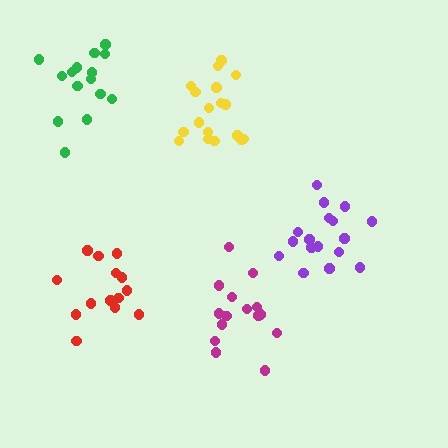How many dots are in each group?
Group 1: 14 dots, Group 2: 18 dots, Group 3: 17 dots, Group 4: 15 dots, Group 5: 15 dots (79 total).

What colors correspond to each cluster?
The clusters are colored: red, yellow, purple, green, magenta.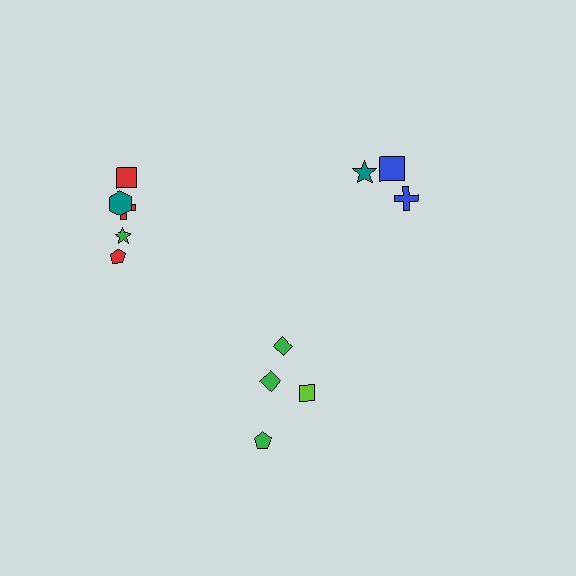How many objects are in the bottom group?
There are 4 objects.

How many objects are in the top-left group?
There are 5 objects.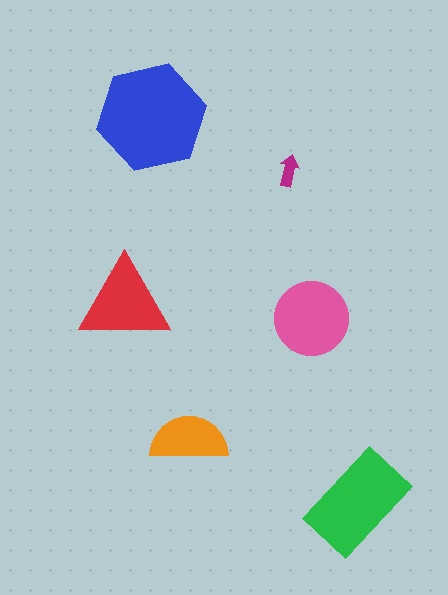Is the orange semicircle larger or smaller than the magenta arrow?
Larger.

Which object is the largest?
The blue hexagon.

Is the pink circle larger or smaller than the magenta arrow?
Larger.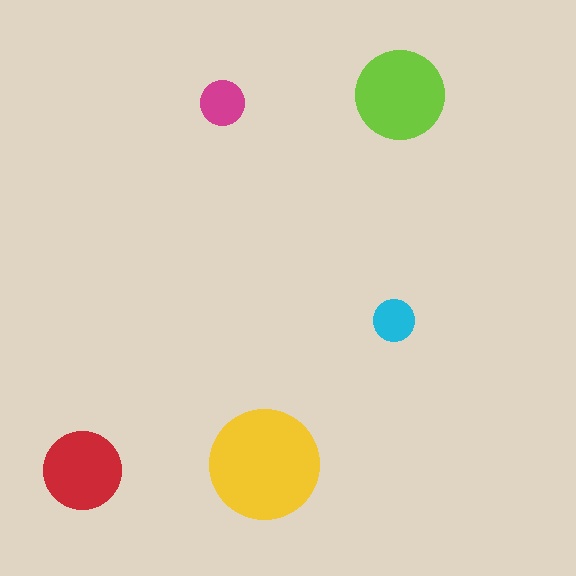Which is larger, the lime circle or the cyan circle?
The lime one.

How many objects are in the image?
There are 5 objects in the image.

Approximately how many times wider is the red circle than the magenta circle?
About 1.5 times wider.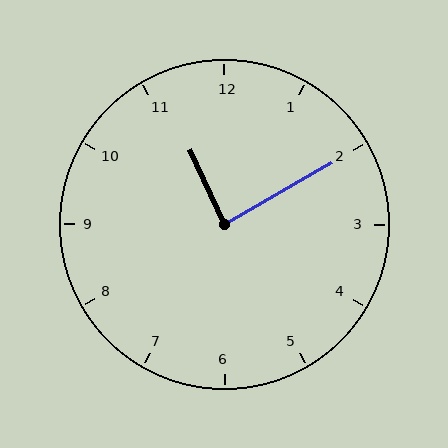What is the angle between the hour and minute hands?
Approximately 85 degrees.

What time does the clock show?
11:10.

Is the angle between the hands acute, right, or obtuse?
It is right.